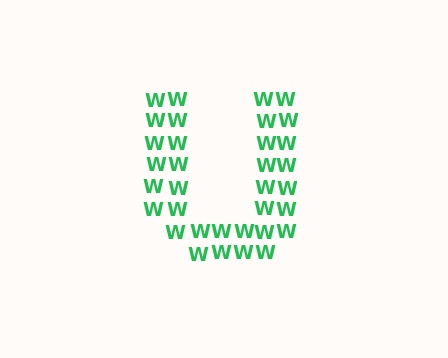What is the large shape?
The large shape is the letter U.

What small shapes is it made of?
It is made of small letter W's.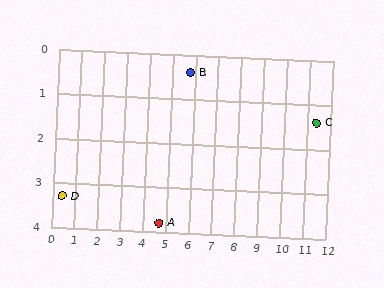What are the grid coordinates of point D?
Point D is at approximately (0.4, 3.3).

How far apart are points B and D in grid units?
Points B and D are about 6.1 grid units apart.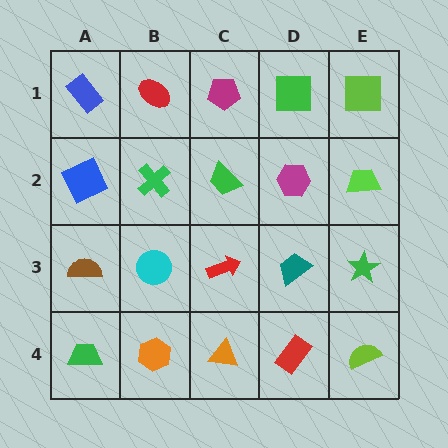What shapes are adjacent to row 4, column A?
A brown semicircle (row 3, column A), an orange hexagon (row 4, column B).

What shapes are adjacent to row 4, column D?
A teal trapezoid (row 3, column D), an orange triangle (row 4, column C), a lime semicircle (row 4, column E).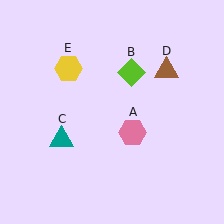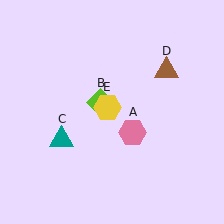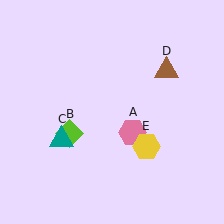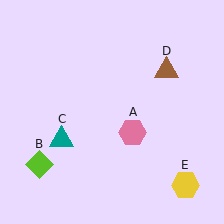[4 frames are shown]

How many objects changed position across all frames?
2 objects changed position: lime diamond (object B), yellow hexagon (object E).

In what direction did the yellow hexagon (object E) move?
The yellow hexagon (object E) moved down and to the right.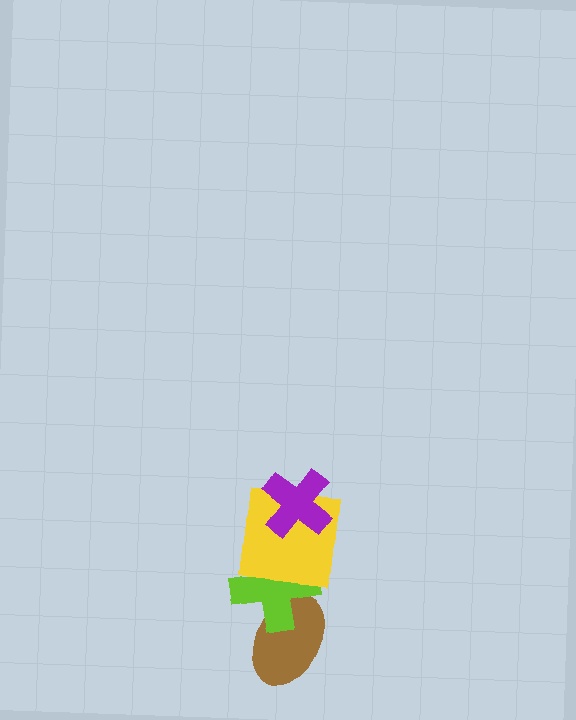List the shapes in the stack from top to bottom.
From top to bottom: the purple cross, the yellow square, the lime cross, the brown ellipse.